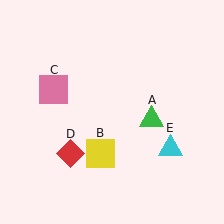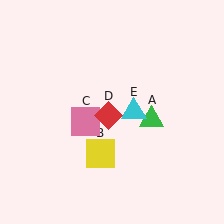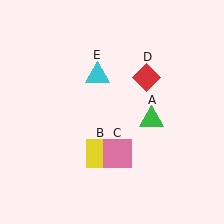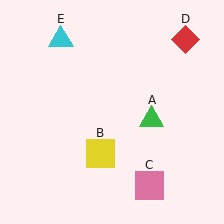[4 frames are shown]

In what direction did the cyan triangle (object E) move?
The cyan triangle (object E) moved up and to the left.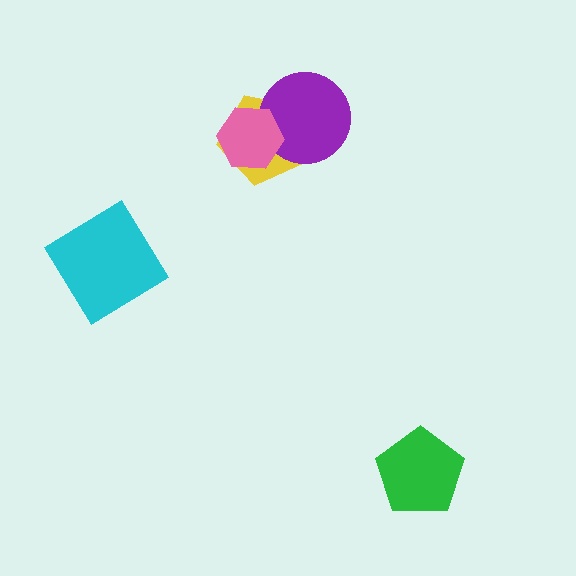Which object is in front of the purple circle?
The pink hexagon is in front of the purple circle.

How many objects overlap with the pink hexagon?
2 objects overlap with the pink hexagon.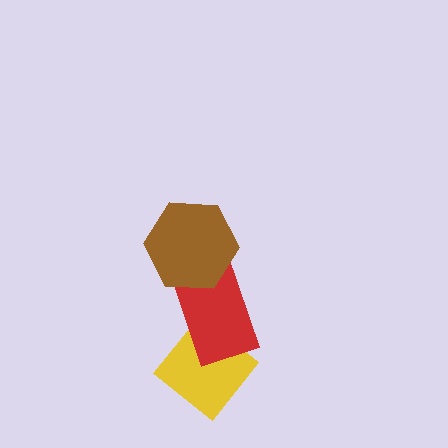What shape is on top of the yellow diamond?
The red rectangle is on top of the yellow diamond.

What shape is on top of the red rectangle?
The brown hexagon is on top of the red rectangle.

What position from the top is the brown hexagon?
The brown hexagon is 1st from the top.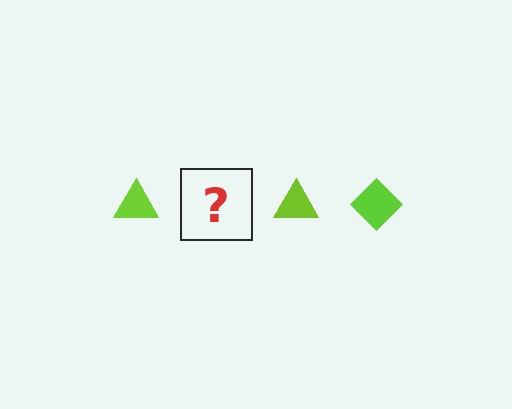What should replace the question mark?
The question mark should be replaced with a lime diamond.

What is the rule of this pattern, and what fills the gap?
The rule is that the pattern cycles through triangle, diamond shapes in lime. The gap should be filled with a lime diamond.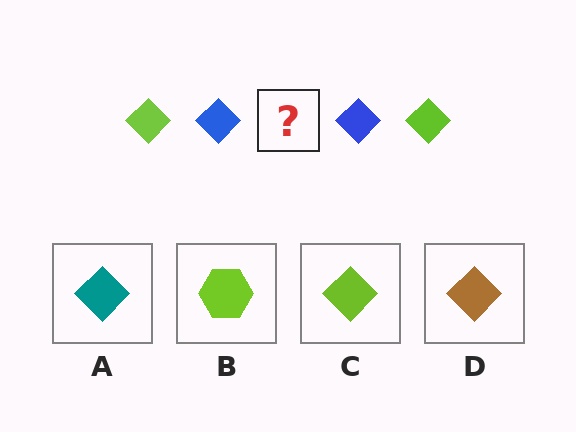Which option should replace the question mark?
Option C.